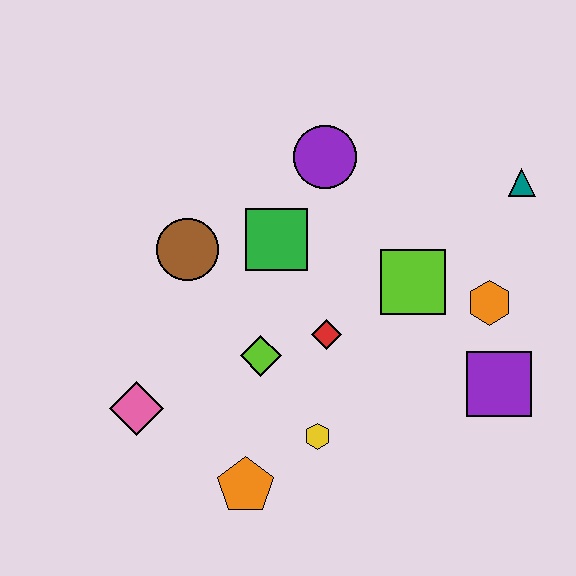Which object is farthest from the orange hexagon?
The pink diamond is farthest from the orange hexagon.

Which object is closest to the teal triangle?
The orange hexagon is closest to the teal triangle.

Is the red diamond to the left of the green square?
No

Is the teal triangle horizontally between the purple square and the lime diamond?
No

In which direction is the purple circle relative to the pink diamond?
The purple circle is above the pink diamond.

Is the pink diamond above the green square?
No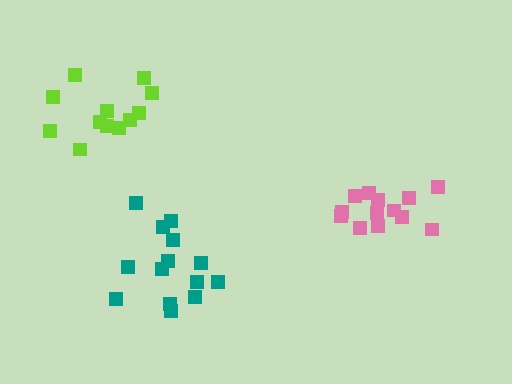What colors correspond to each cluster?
The clusters are colored: pink, lime, teal.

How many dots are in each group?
Group 1: 13 dots, Group 2: 12 dots, Group 3: 14 dots (39 total).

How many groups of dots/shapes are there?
There are 3 groups.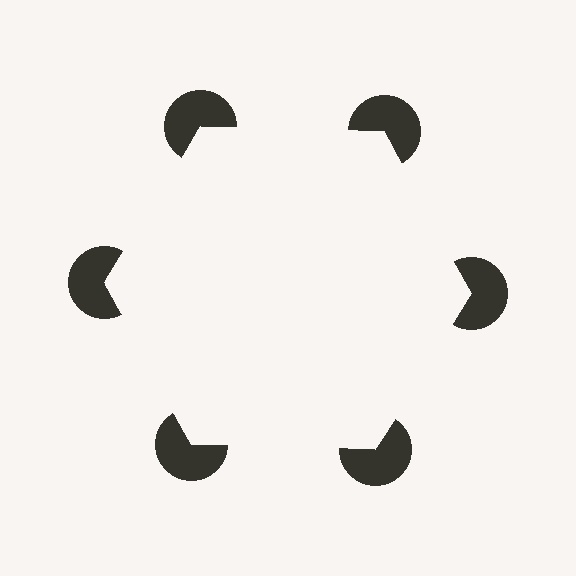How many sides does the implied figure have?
6 sides.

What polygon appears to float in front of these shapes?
An illusory hexagon — its edges are inferred from the aligned wedge cuts in the pac-man discs, not physically drawn.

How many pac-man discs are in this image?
There are 6 — one at each vertex of the illusory hexagon.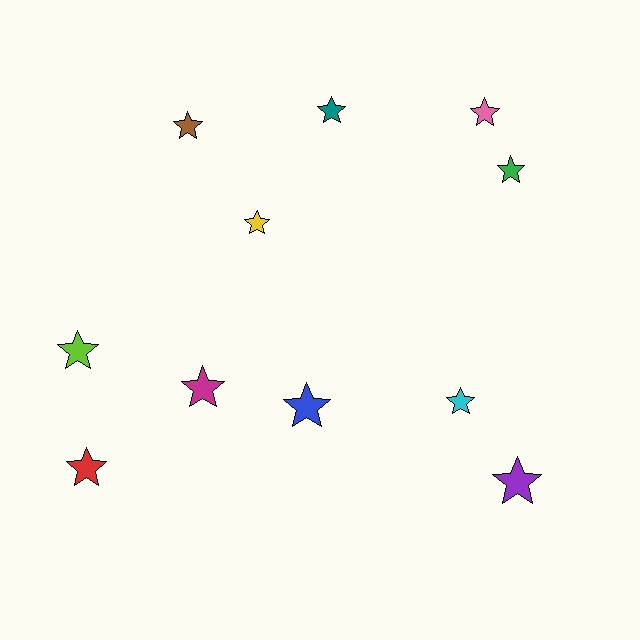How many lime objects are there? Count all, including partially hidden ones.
There is 1 lime object.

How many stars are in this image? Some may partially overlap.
There are 11 stars.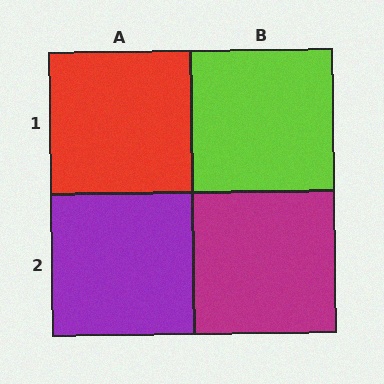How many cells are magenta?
1 cell is magenta.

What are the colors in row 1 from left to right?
Red, lime.